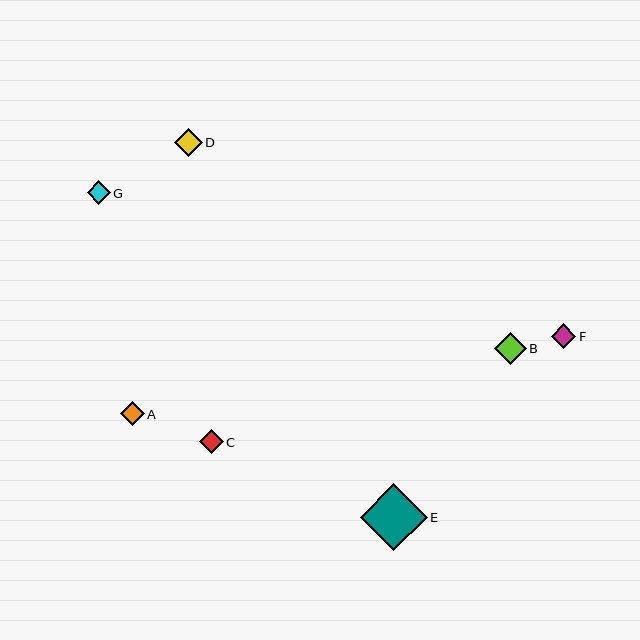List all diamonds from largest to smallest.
From largest to smallest: E, B, D, F, A, C, G.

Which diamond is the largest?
Diamond E is the largest with a size of approximately 67 pixels.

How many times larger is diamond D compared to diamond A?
Diamond D is approximately 1.2 times the size of diamond A.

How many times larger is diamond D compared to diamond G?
Diamond D is approximately 1.2 times the size of diamond G.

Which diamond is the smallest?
Diamond G is the smallest with a size of approximately 23 pixels.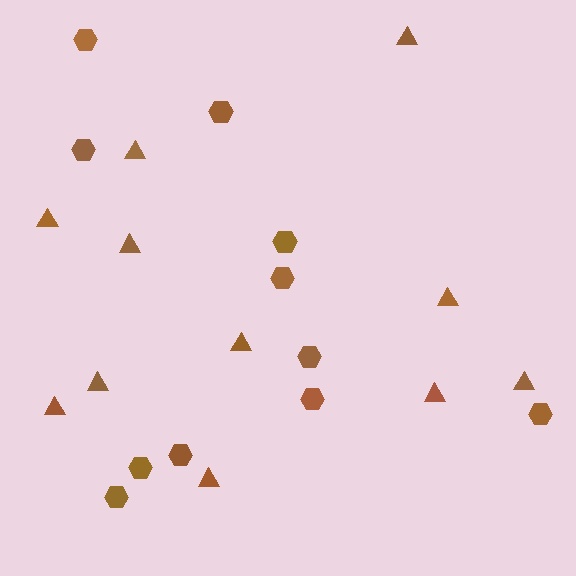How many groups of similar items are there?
There are 2 groups: one group of triangles (11) and one group of hexagons (11).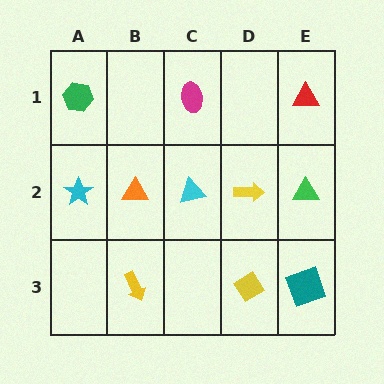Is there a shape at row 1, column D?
No, that cell is empty.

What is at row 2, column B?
An orange triangle.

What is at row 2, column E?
A green triangle.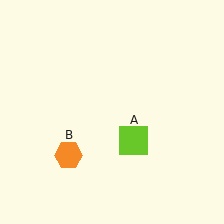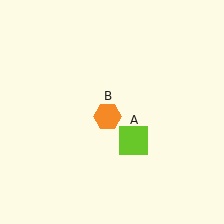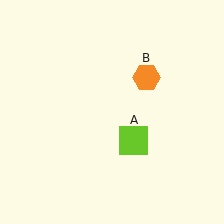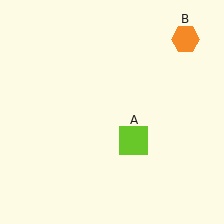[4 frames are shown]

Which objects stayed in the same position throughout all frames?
Lime square (object A) remained stationary.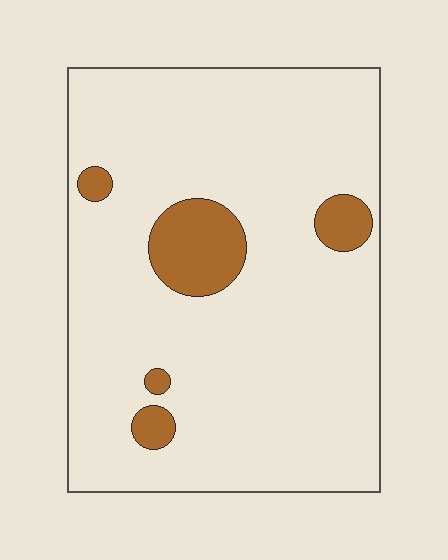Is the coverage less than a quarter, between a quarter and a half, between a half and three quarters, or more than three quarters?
Less than a quarter.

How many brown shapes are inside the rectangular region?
5.